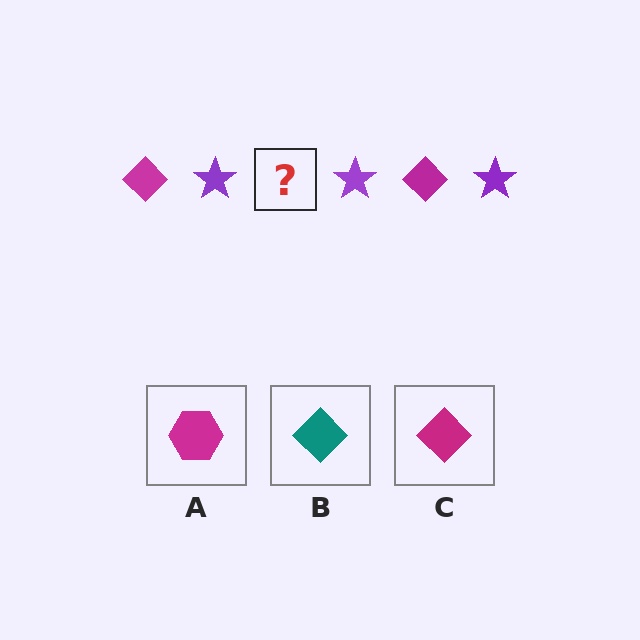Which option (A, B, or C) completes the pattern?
C.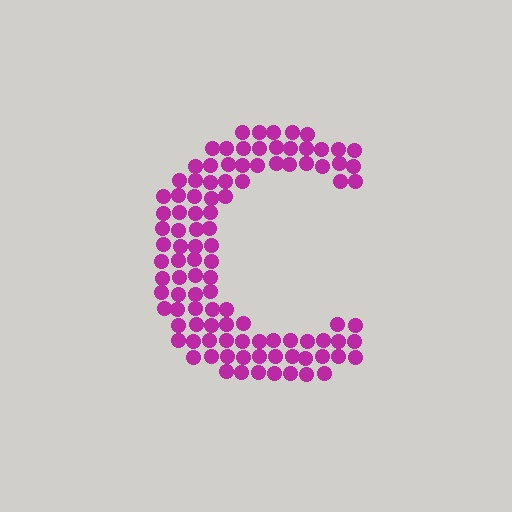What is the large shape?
The large shape is the letter C.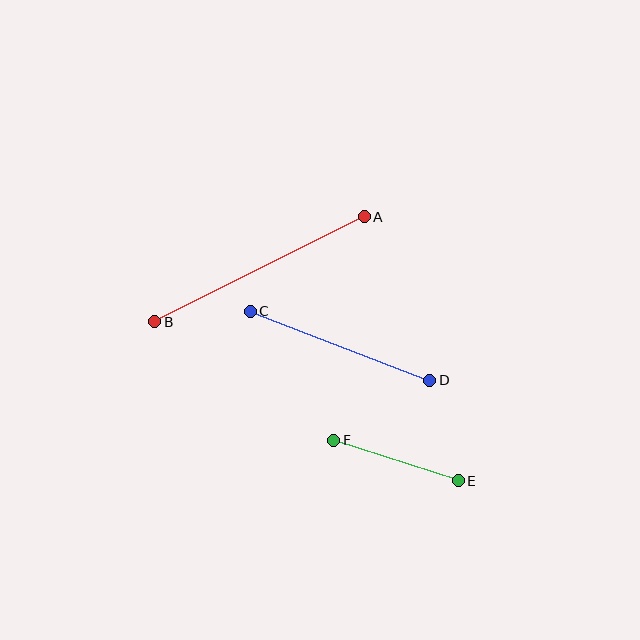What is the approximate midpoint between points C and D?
The midpoint is at approximately (340, 346) pixels.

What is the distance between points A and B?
The distance is approximately 234 pixels.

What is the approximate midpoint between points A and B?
The midpoint is at approximately (259, 269) pixels.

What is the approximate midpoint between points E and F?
The midpoint is at approximately (396, 461) pixels.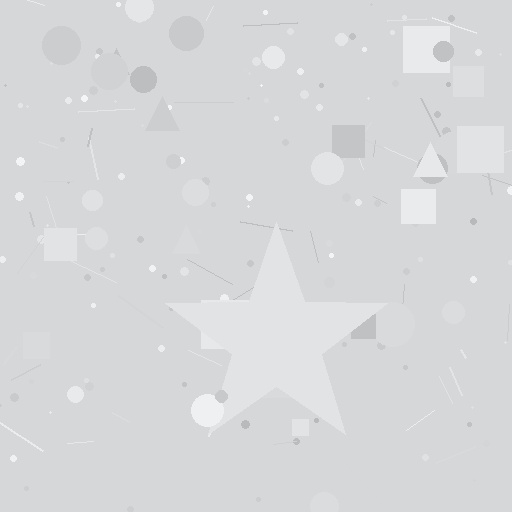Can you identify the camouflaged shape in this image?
The camouflaged shape is a star.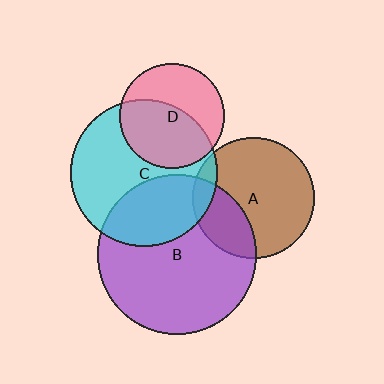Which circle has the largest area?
Circle B (purple).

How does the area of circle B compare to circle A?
Approximately 1.7 times.